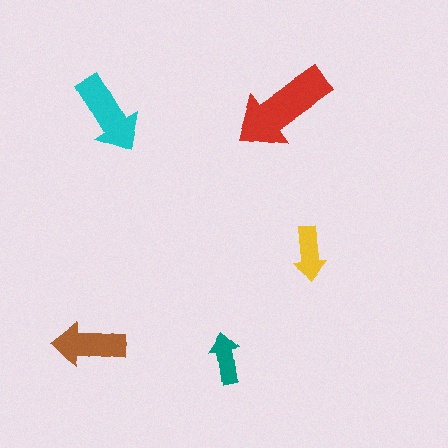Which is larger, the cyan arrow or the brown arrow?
The cyan one.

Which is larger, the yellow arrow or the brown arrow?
The brown one.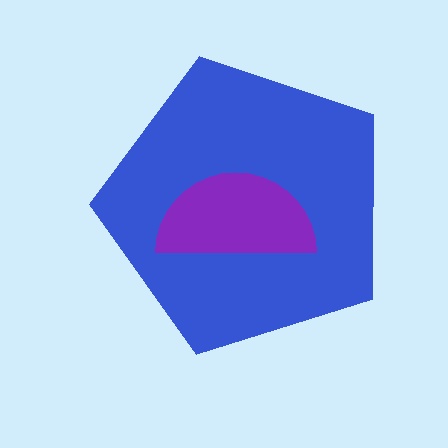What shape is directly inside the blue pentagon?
The purple semicircle.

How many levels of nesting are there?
2.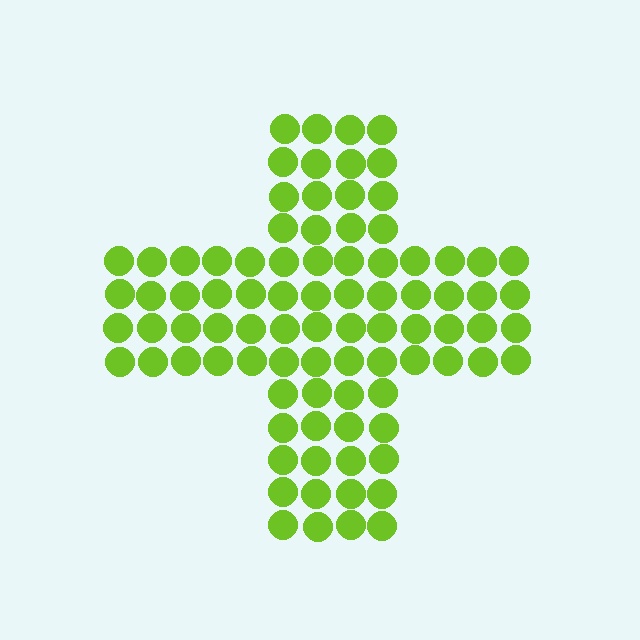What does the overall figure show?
The overall figure shows a cross.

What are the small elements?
The small elements are circles.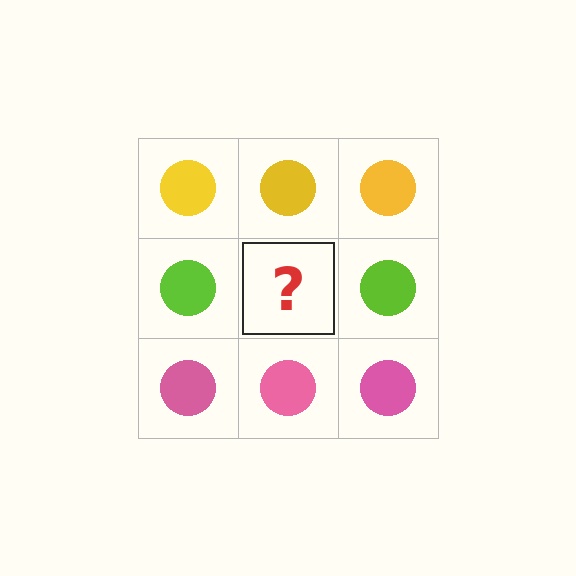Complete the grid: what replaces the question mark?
The question mark should be replaced with a lime circle.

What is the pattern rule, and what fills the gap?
The rule is that each row has a consistent color. The gap should be filled with a lime circle.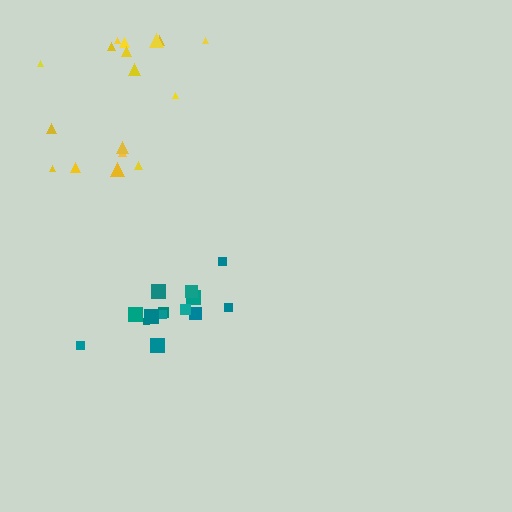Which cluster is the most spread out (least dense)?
Yellow.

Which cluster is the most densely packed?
Teal.